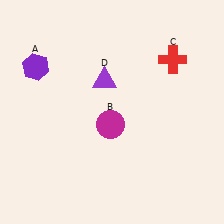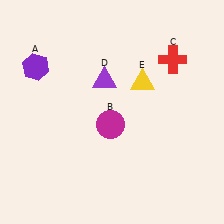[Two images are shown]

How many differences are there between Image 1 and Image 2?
There is 1 difference between the two images.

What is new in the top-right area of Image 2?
A yellow triangle (E) was added in the top-right area of Image 2.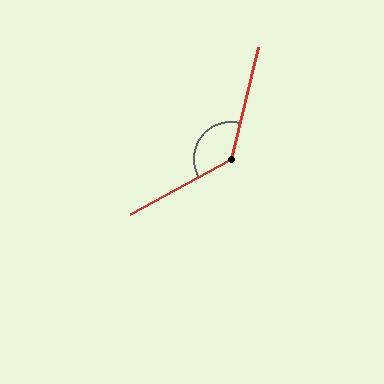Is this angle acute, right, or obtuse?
It is obtuse.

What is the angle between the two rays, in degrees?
Approximately 133 degrees.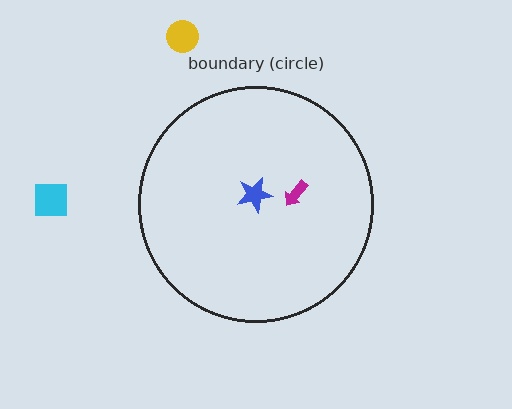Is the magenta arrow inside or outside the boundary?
Inside.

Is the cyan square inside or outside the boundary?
Outside.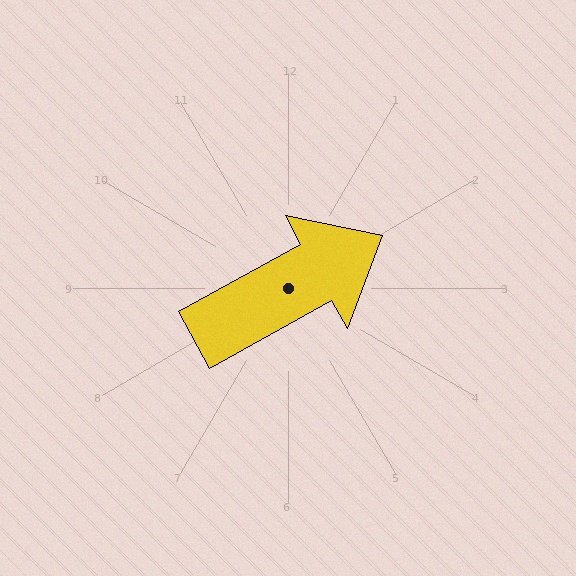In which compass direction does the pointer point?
Northeast.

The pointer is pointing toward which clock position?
Roughly 2 o'clock.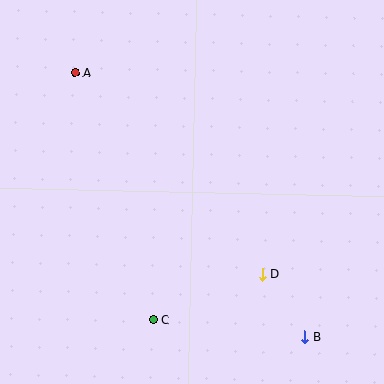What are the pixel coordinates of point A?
Point A is at (75, 73).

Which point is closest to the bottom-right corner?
Point B is closest to the bottom-right corner.